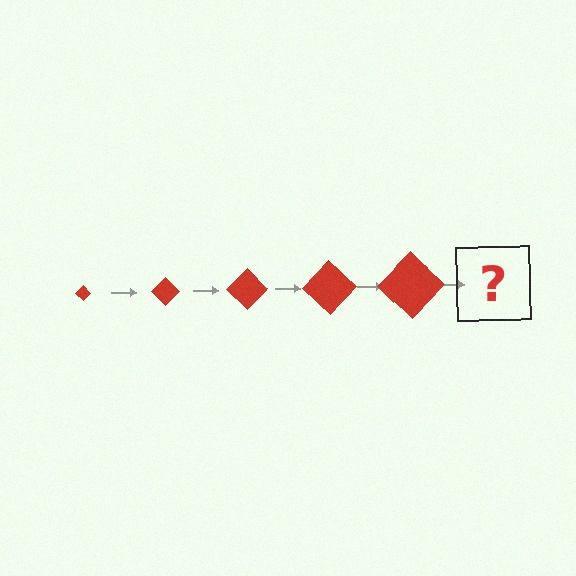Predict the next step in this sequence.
The next step is a red diamond, larger than the previous one.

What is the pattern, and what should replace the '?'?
The pattern is that the diamond gets progressively larger each step. The '?' should be a red diamond, larger than the previous one.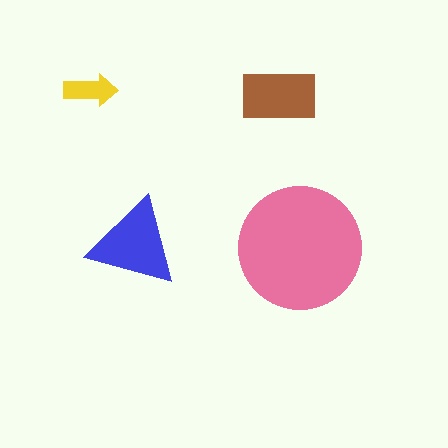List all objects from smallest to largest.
The yellow arrow, the brown rectangle, the blue triangle, the pink circle.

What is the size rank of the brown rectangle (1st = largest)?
3rd.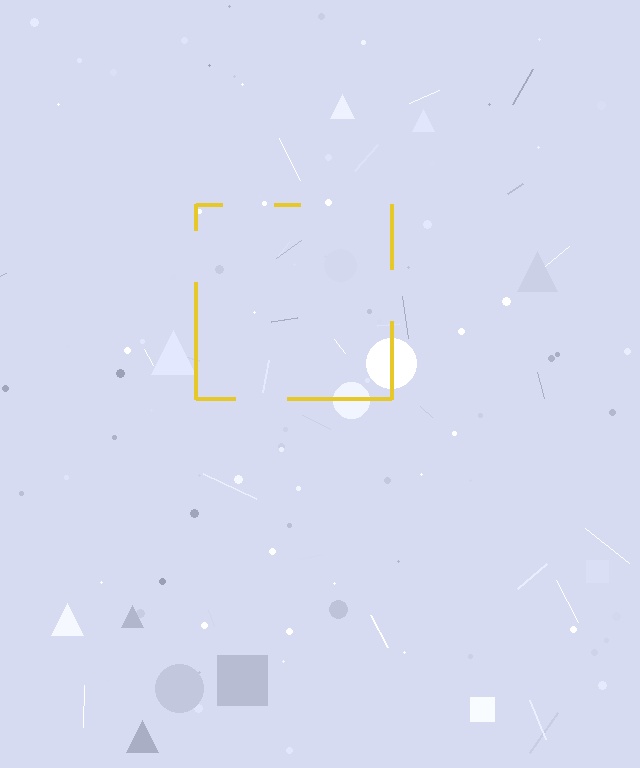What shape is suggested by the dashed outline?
The dashed outline suggests a square.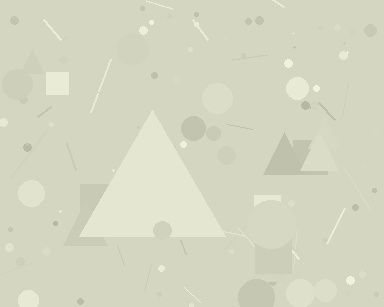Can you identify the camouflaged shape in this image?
The camouflaged shape is a triangle.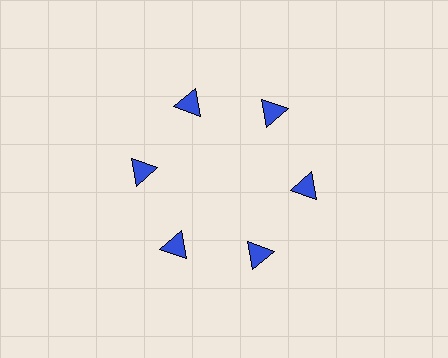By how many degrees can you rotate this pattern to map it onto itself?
The pattern maps onto itself every 60 degrees of rotation.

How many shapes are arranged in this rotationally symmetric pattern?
There are 6 shapes, arranged in 6 groups of 1.